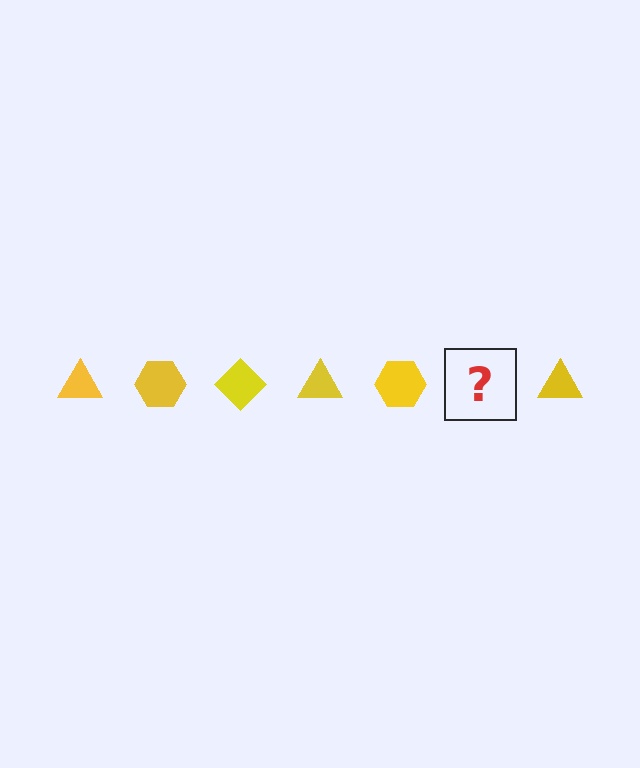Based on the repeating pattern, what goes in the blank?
The blank should be a yellow diamond.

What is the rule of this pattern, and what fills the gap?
The rule is that the pattern cycles through triangle, hexagon, diamond shapes in yellow. The gap should be filled with a yellow diamond.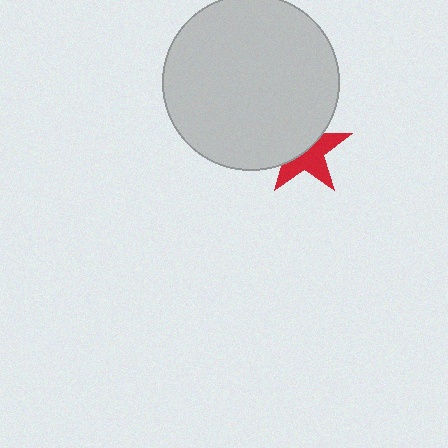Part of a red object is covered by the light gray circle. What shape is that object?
It is a star.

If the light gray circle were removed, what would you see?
You would see the complete red star.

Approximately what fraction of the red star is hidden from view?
Roughly 49% of the red star is hidden behind the light gray circle.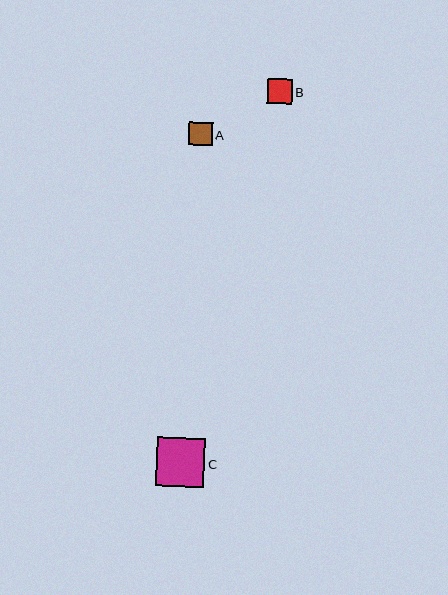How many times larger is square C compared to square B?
Square C is approximately 1.9 times the size of square B.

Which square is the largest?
Square C is the largest with a size of approximately 48 pixels.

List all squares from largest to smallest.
From largest to smallest: C, B, A.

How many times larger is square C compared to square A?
Square C is approximately 2.0 times the size of square A.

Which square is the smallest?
Square A is the smallest with a size of approximately 24 pixels.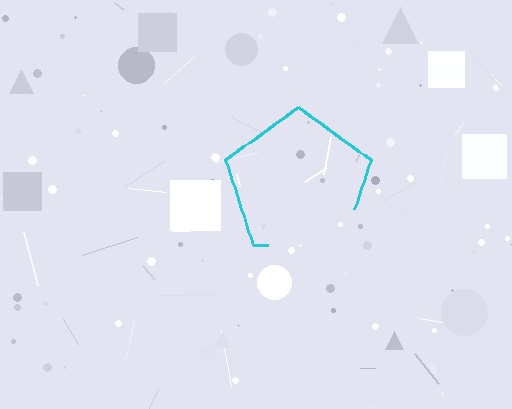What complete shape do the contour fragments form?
The contour fragments form a pentagon.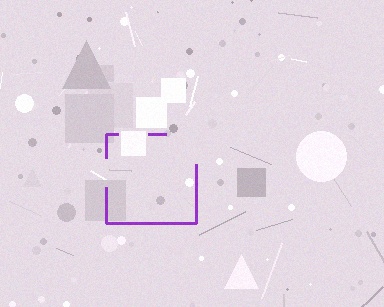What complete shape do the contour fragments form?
The contour fragments form a square.